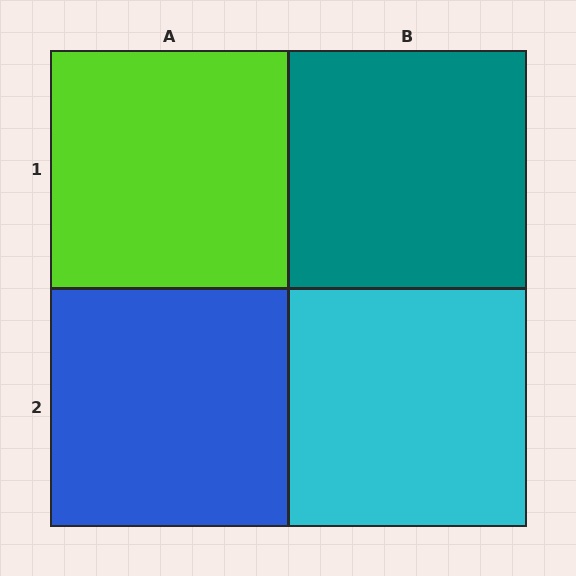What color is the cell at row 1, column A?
Lime.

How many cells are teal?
1 cell is teal.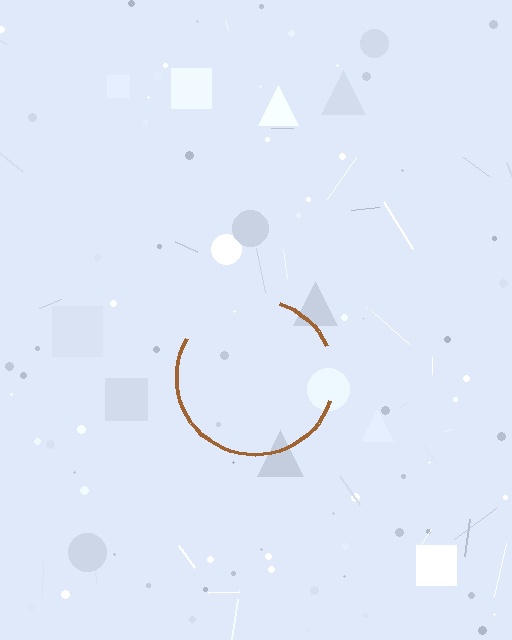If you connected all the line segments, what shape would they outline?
They would outline a circle.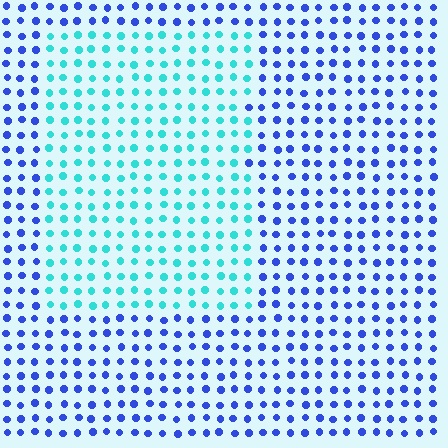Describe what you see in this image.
The image is filled with small blue elements in a uniform arrangement. A rectangle-shaped region is visible where the elements are tinted to a slightly different hue, forming a subtle color boundary.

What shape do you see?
I see a rectangle.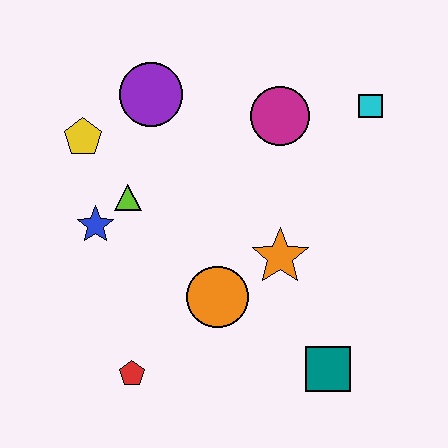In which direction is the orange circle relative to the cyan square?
The orange circle is below the cyan square.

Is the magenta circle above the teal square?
Yes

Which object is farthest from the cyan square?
The red pentagon is farthest from the cyan square.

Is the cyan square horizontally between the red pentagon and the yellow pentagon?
No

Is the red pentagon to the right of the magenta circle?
No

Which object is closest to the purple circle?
The yellow pentagon is closest to the purple circle.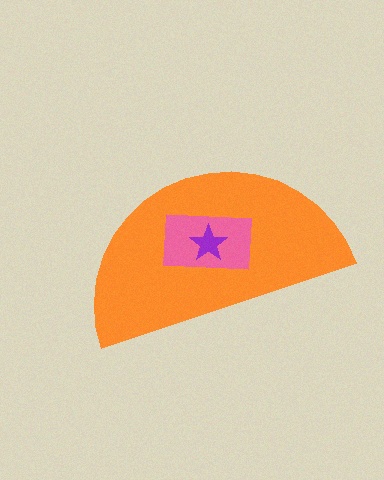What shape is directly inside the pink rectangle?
The purple star.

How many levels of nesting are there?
3.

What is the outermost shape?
The orange semicircle.